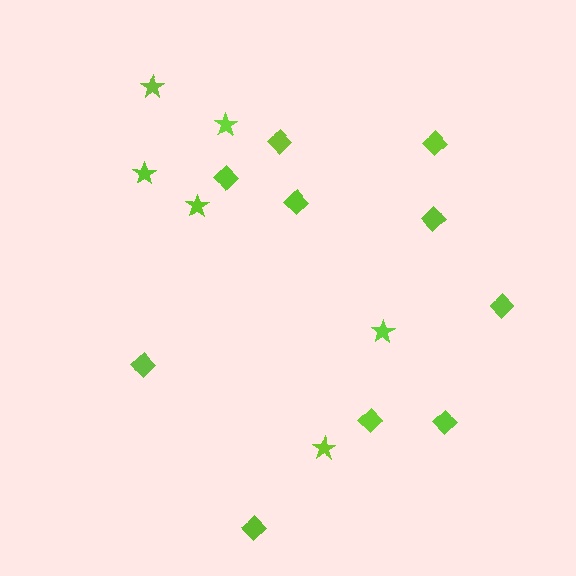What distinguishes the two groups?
There are 2 groups: one group of stars (6) and one group of diamonds (10).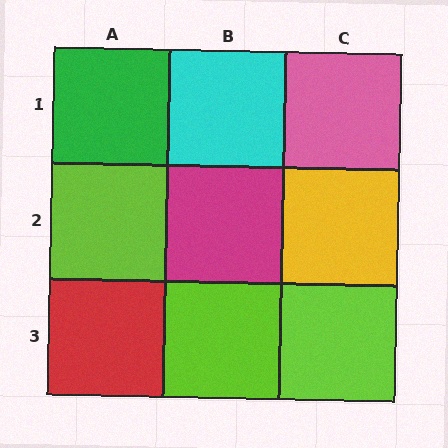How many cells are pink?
1 cell is pink.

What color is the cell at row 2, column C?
Yellow.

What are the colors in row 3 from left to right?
Red, lime, lime.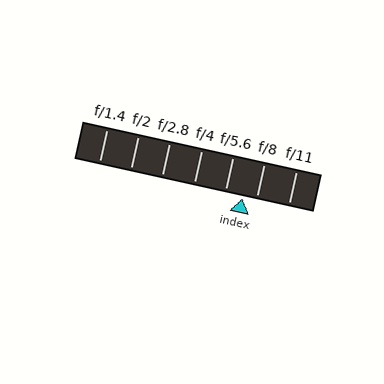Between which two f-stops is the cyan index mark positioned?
The index mark is between f/5.6 and f/8.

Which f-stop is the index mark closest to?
The index mark is closest to f/8.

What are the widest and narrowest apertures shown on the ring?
The widest aperture shown is f/1.4 and the narrowest is f/11.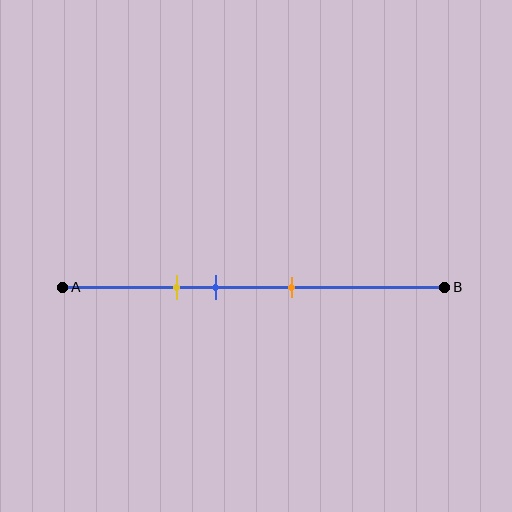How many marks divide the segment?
There are 3 marks dividing the segment.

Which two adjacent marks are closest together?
The yellow and blue marks are the closest adjacent pair.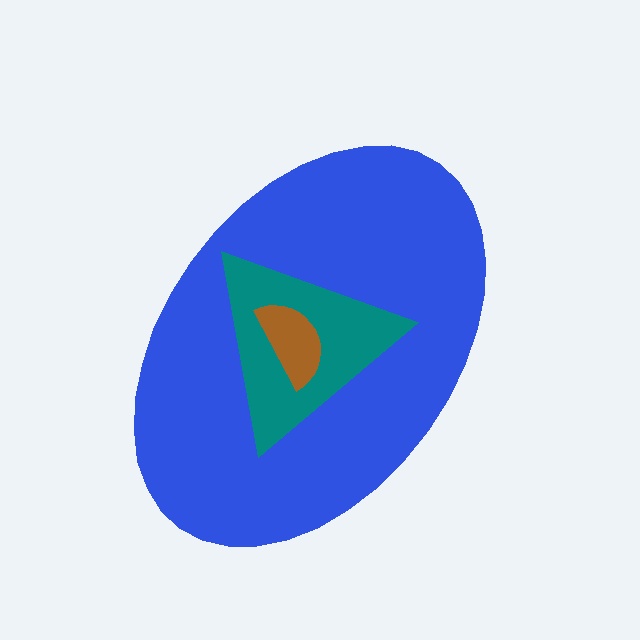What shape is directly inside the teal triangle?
The brown semicircle.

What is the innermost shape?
The brown semicircle.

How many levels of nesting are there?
3.